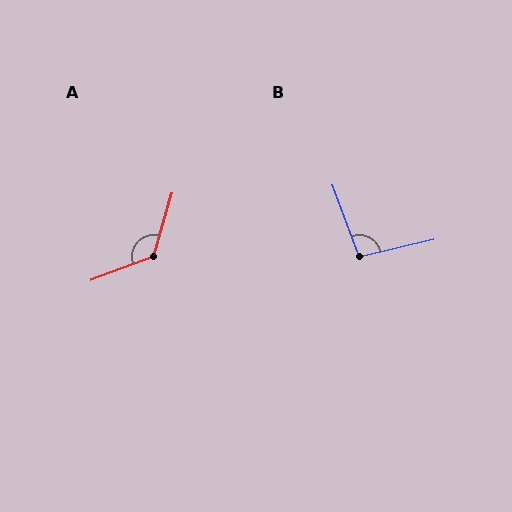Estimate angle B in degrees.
Approximately 97 degrees.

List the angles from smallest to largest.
B (97°), A (127°).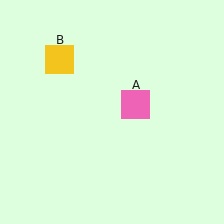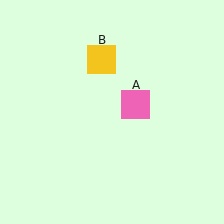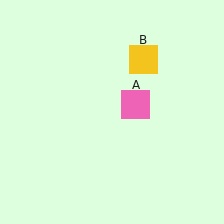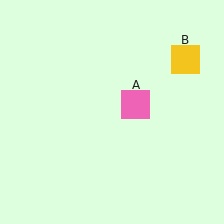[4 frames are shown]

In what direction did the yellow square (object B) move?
The yellow square (object B) moved right.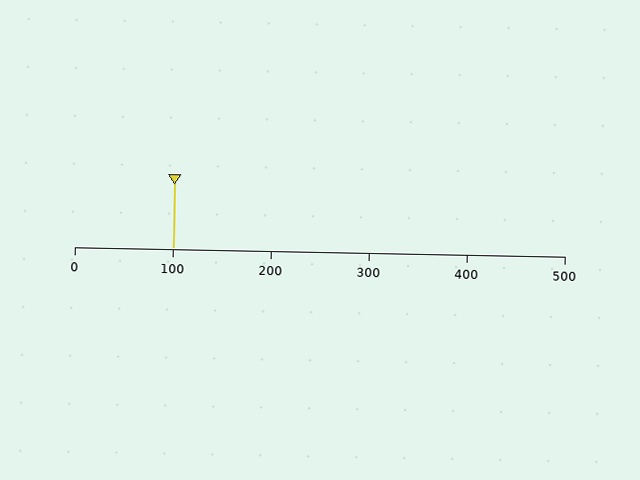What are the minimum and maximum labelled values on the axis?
The axis runs from 0 to 500.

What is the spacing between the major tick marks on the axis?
The major ticks are spaced 100 apart.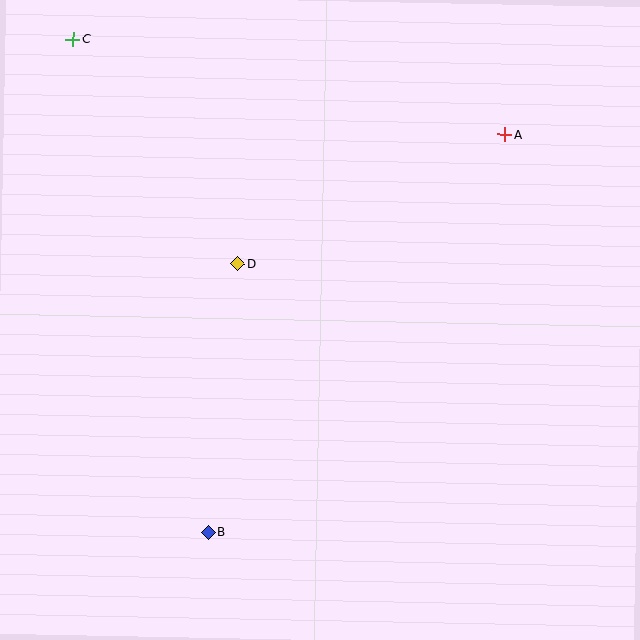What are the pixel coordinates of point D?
Point D is at (238, 264).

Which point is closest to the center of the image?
Point D at (238, 264) is closest to the center.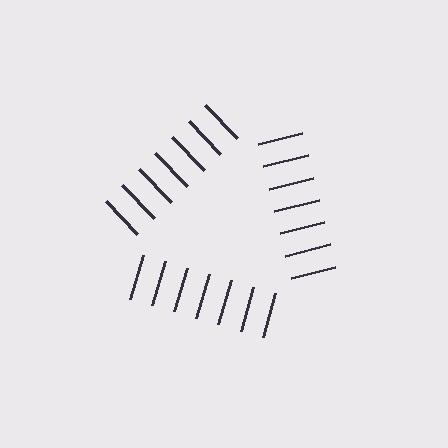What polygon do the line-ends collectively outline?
An illusory triangle — the line segments terminate on its edges but no continuous stroke is drawn.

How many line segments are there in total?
21 — 7 along each of the 3 edges.